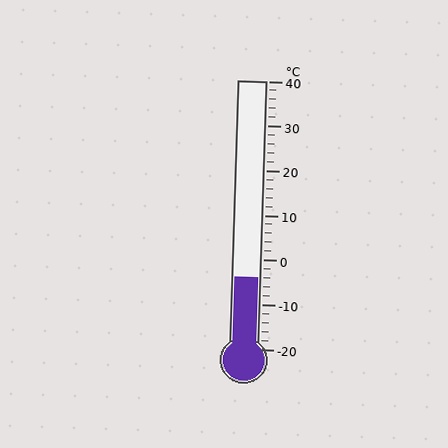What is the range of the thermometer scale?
The thermometer scale ranges from -20°C to 40°C.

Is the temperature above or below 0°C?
The temperature is below 0°C.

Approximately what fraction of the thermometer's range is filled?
The thermometer is filled to approximately 25% of its range.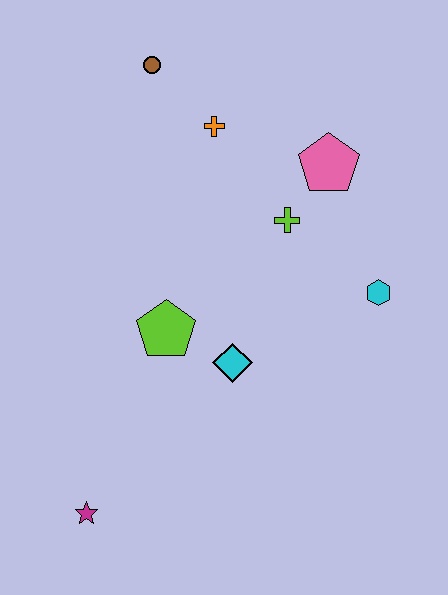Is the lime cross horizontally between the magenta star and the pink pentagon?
Yes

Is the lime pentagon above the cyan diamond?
Yes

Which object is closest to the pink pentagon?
The lime cross is closest to the pink pentagon.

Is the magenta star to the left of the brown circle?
Yes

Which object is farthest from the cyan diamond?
The brown circle is farthest from the cyan diamond.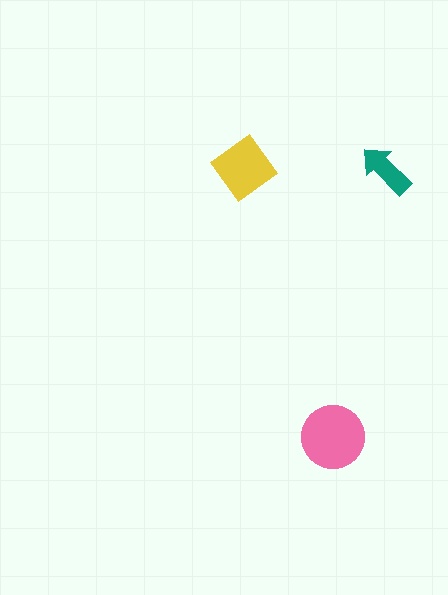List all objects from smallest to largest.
The teal arrow, the yellow diamond, the pink circle.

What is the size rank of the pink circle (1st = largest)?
1st.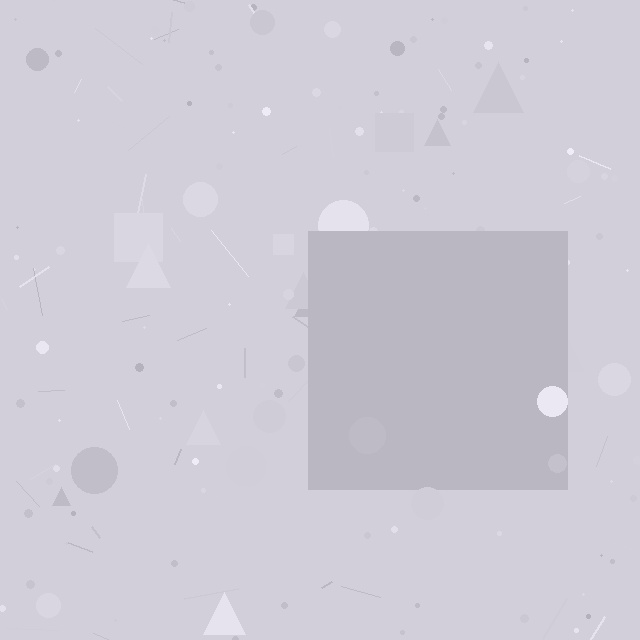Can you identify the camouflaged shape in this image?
The camouflaged shape is a square.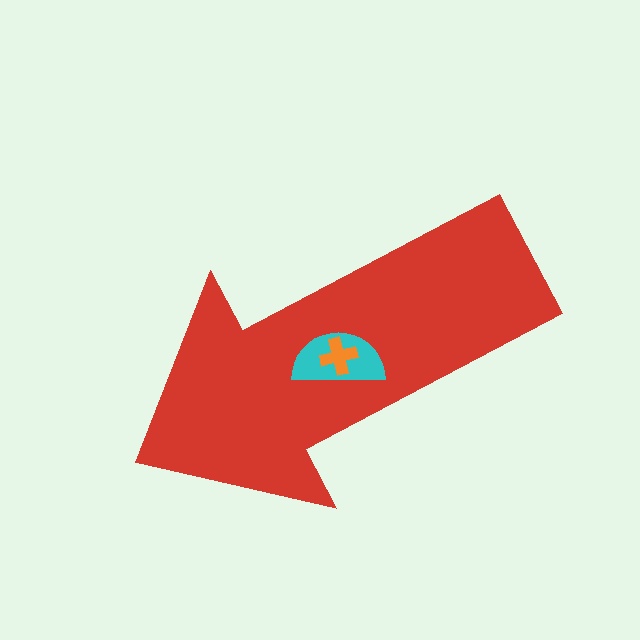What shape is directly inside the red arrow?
The cyan semicircle.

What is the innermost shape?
The orange cross.